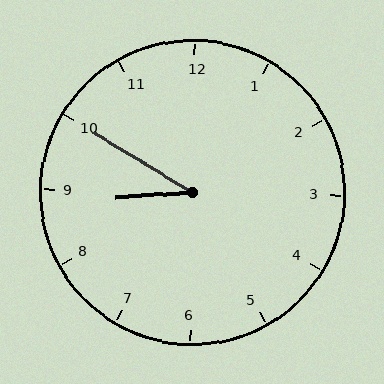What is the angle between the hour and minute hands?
Approximately 35 degrees.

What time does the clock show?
8:50.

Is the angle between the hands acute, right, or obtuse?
It is acute.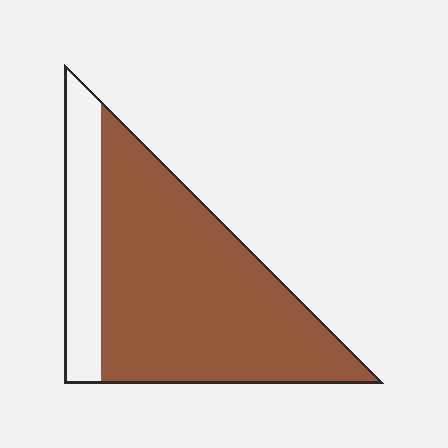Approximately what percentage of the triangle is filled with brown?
Approximately 80%.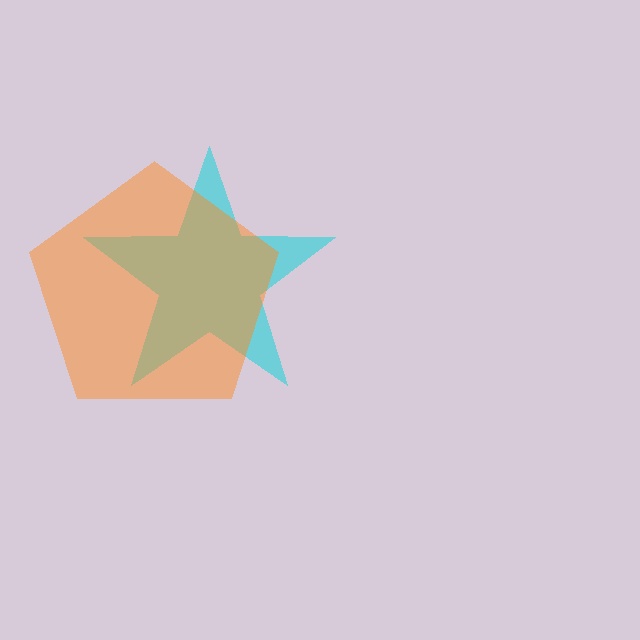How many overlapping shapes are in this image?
There are 2 overlapping shapes in the image.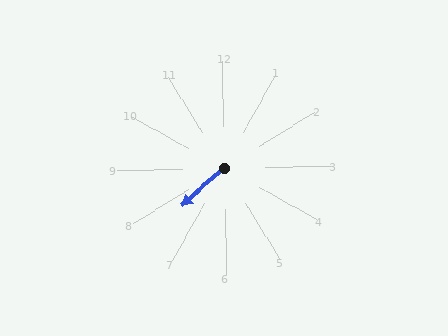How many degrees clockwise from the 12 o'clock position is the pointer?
Approximately 230 degrees.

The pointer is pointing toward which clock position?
Roughly 8 o'clock.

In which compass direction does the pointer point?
Southwest.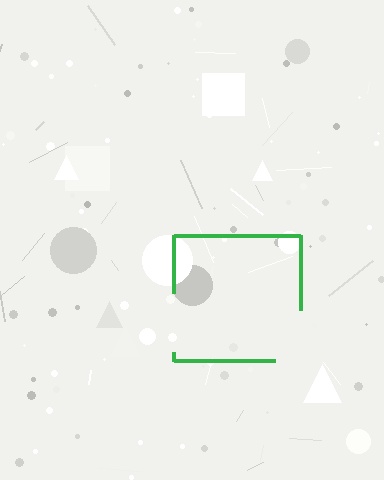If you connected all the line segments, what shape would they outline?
They would outline a square.